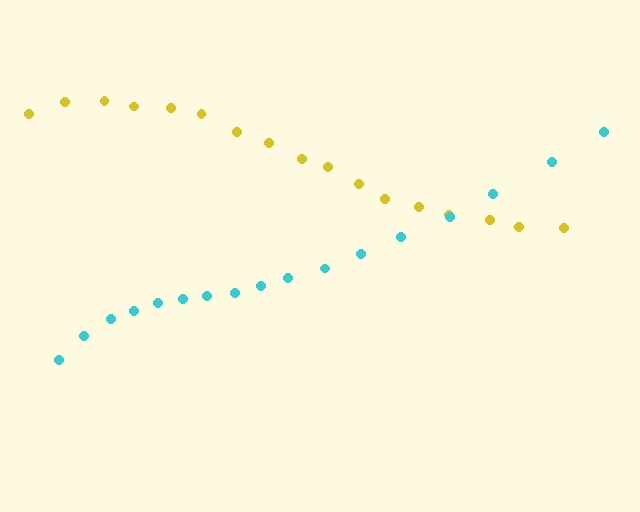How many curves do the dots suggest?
There are 2 distinct paths.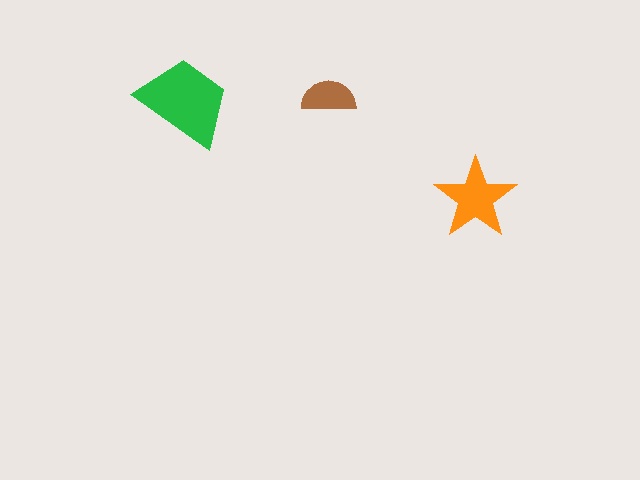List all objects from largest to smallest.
The green trapezoid, the orange star, the brown semicircle.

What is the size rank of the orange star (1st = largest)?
2nd.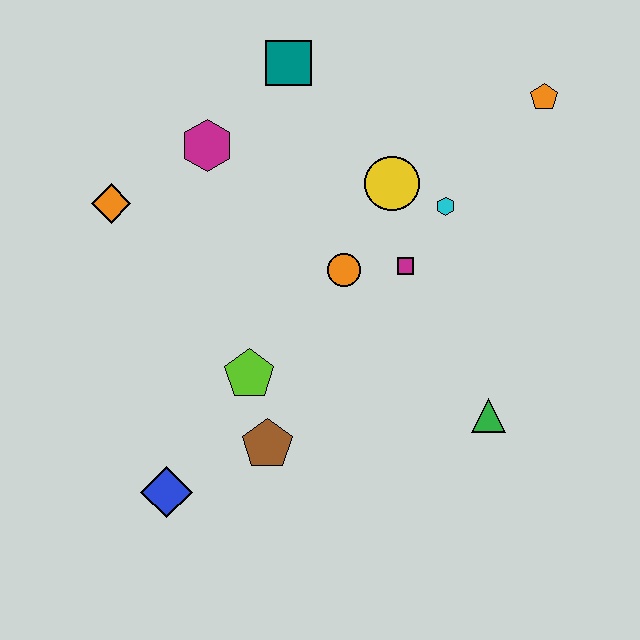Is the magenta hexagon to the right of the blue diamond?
Yes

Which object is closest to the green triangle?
The magenta square is closest to the green triangle.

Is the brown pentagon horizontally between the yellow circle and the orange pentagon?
No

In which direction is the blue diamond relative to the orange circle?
The blue diamond is below the orange circle.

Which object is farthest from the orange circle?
The blue diamond is farthest from the orange circle.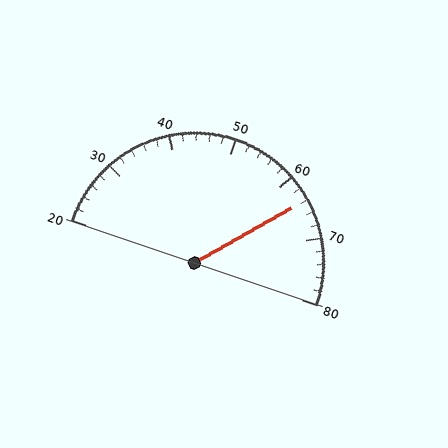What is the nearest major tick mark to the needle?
The nearest major tick mark is 60.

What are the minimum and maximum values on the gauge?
The gauge ranges from 20 to 80.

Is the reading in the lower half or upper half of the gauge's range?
The reading is in the upper half of the range (20 to 80).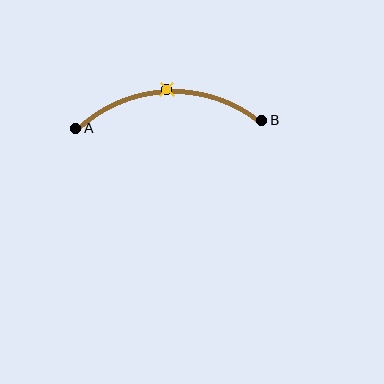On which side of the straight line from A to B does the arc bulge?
The arc bulges above the straight line connecting A and B.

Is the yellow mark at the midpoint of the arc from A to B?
Yes. The yellow mark lies on the arc at equal arc-length from both A and B — it is the arc midpoint.